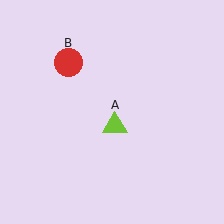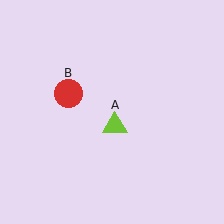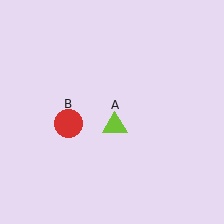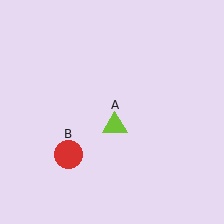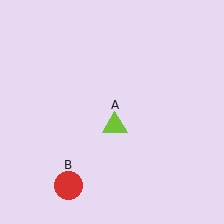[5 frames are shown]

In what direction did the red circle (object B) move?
The red circle (object B) moved down.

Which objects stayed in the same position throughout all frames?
Lime triangle (object A) remained stationary.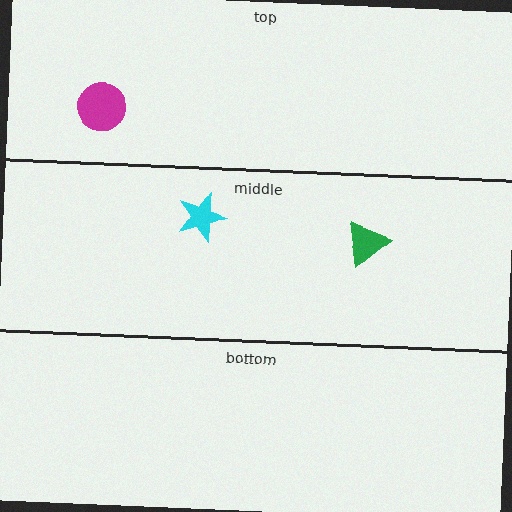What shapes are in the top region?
The magenta circle.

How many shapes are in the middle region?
2.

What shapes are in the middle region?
The green triangle, the cyan star.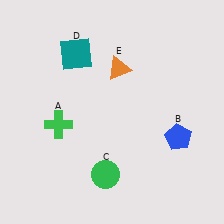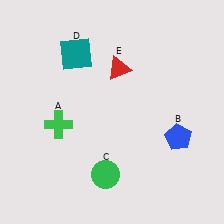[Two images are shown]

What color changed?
The triangle (E) changed from orange in Image 1 to red in Image 2.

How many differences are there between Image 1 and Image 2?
There is 1 difference between the two images.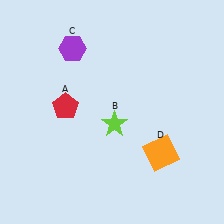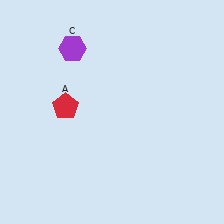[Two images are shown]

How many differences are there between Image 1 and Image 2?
There are 2 differences between the two images.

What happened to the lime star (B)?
The lime star (B) was removed in Image 2. It was in the bottom-right area of Image 1.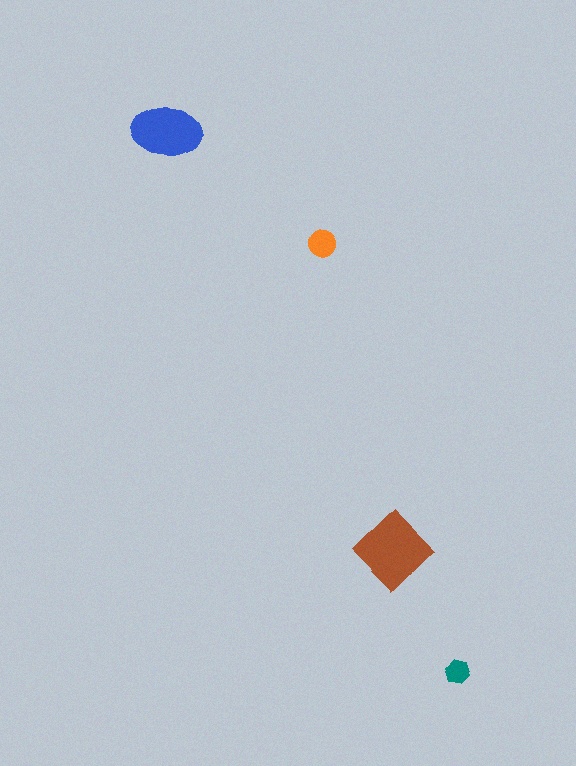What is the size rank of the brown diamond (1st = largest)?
1st.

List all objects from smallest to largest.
The teal hexagon, the orange circle, the blue ellipse, the brown diamond.